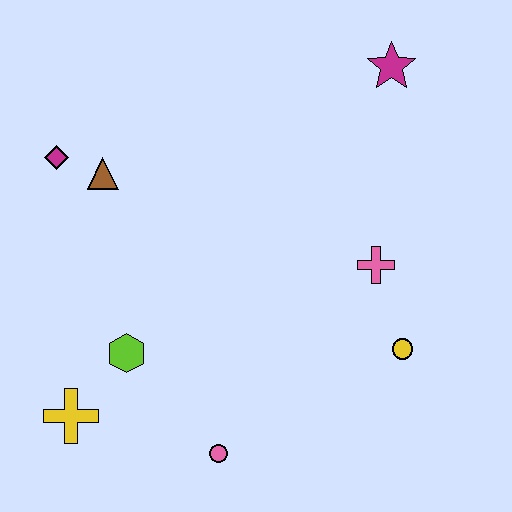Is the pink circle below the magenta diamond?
Yes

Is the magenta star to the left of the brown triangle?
No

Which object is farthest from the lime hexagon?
The magenta star is farthest from the lime hexagon.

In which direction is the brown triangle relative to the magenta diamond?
The brown triangle is to the right of the magenta diamond.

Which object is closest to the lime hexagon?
The yellow cross is closest to the lime hexagon.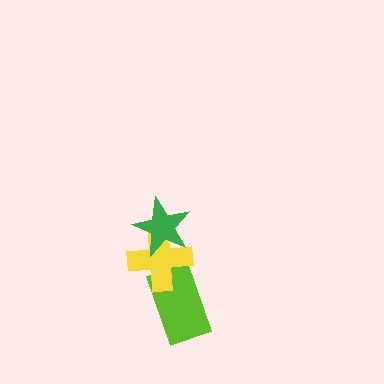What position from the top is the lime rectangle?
The lime rectangle is 3rd from the top.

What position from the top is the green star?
The green star is 1st from the top.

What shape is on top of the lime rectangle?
The yellow cross is on top of the lime rectangle.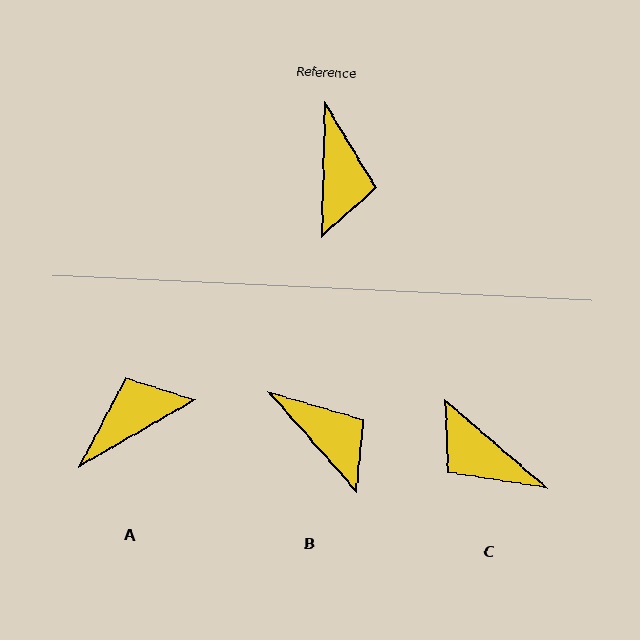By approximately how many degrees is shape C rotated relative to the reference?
Approximately 130 degrees clockwise.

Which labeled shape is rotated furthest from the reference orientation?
C, about 130 degrees away.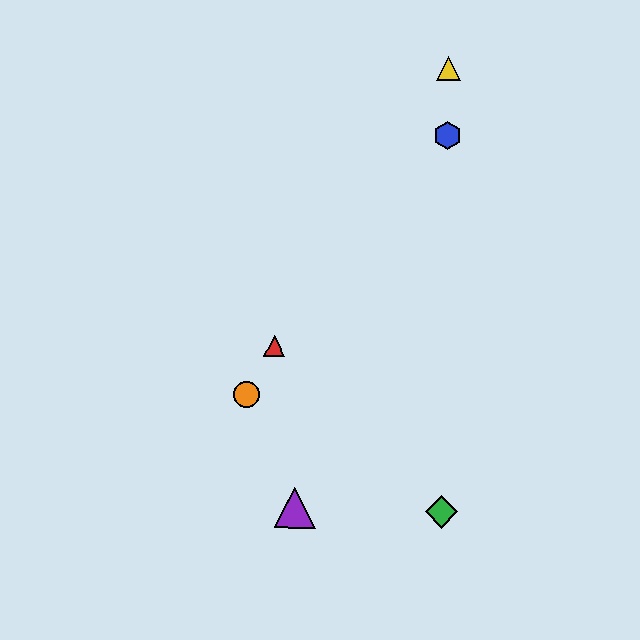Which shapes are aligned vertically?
The blue hexagon, the green diamond, the yellow triangle are aligned vertically.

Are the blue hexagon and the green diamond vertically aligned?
Yes, both are at x≈448.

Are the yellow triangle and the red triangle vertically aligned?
No, the yellow triangle is at x≈449 and the red triangle is at x≈274.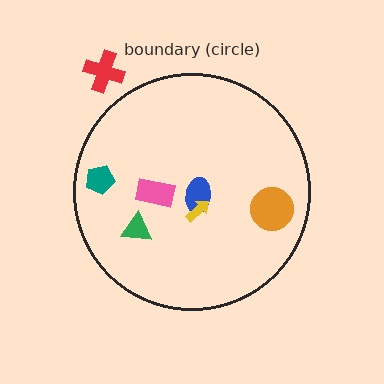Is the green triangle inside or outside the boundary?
Inside.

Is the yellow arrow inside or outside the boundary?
Inside.